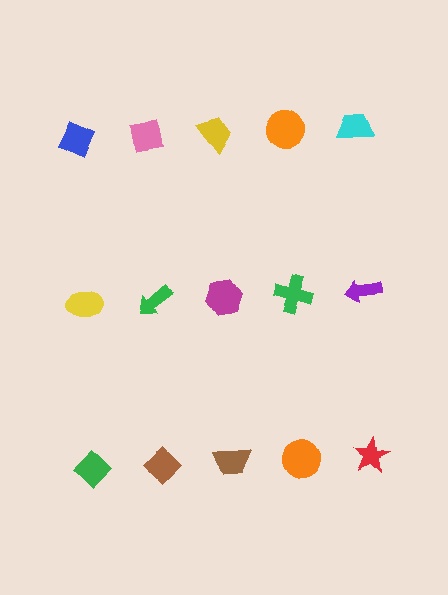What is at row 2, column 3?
A magenta hexagon.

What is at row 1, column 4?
An orange circle.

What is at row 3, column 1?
A green diamond.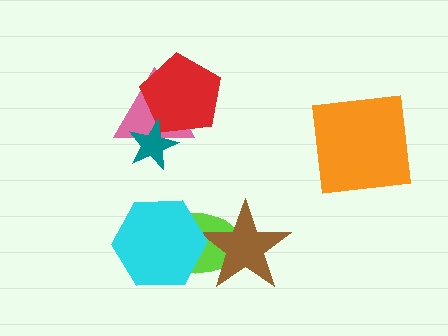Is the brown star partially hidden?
Yes, it is partially covered by another shape.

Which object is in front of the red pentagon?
The teal star is in front of the red pentagon.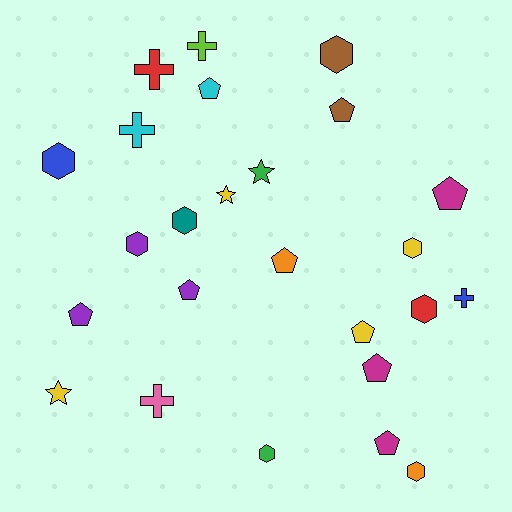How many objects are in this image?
There are 25 objects.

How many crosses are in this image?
There are 5 crosses.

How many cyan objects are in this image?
There are 2 cyan objects.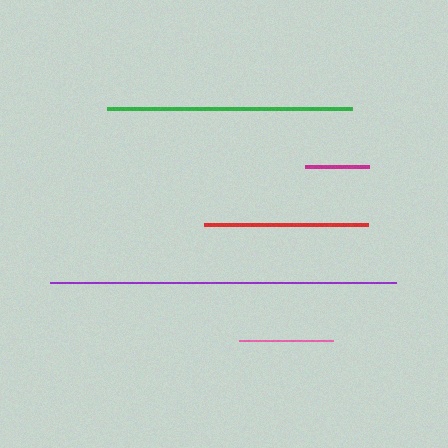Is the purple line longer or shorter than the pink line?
The purple line is longer than the pink line.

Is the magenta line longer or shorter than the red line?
The red line is longer than the magenta line.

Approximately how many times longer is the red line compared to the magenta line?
The red line is approximately 2.6 times the length of the magenta line.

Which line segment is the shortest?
The magenta line is the shortest at approximately 64 pixels.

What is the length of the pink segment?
The pink segment is approximately 93 pixels long.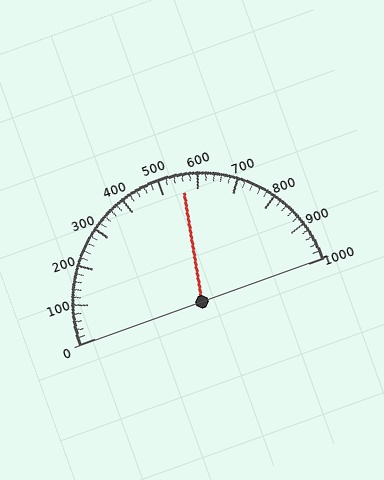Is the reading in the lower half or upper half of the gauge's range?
The reading is in the upper half of the range (0 to 1000).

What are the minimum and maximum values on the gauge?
The gauge ranges from 0 to 1000.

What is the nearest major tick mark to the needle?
The nearest major tick mark is 600.